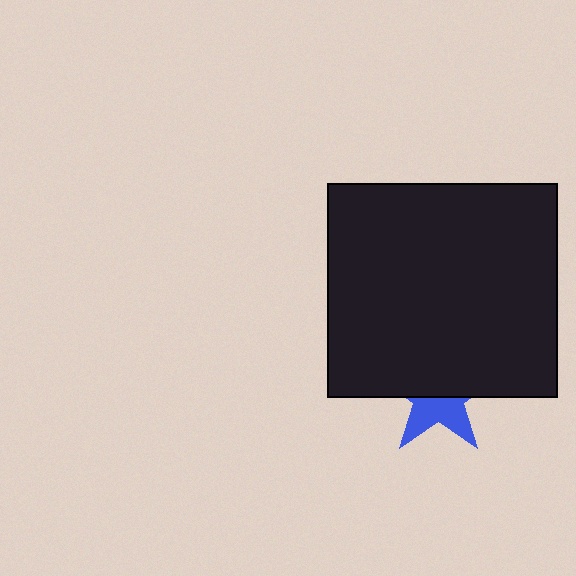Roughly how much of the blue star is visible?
A small part of it is visible (roughly 44%).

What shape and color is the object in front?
The object in front is a black rectangle.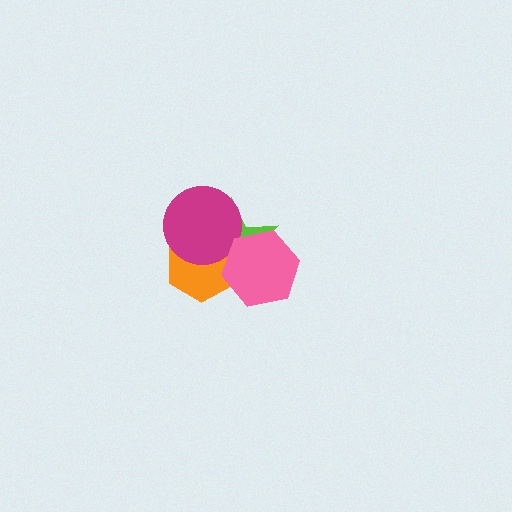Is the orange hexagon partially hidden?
Yes, it is partially covered by another shape.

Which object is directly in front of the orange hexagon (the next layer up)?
The magenta circle is directly in front of the orange hexagon.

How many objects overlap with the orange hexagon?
3 objects overlap with the orange hexagon.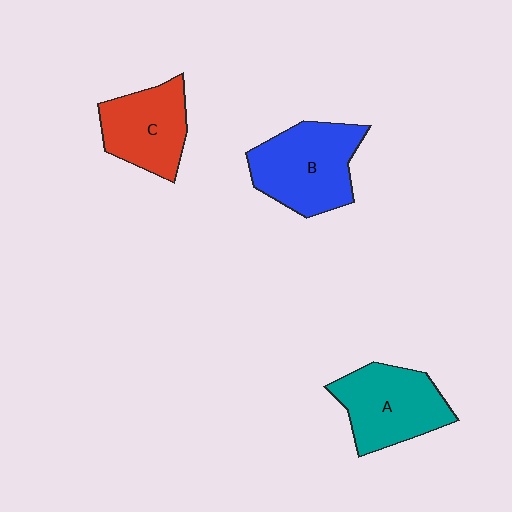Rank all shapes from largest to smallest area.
From largest to smallest: B (blue), A (teal), C (red).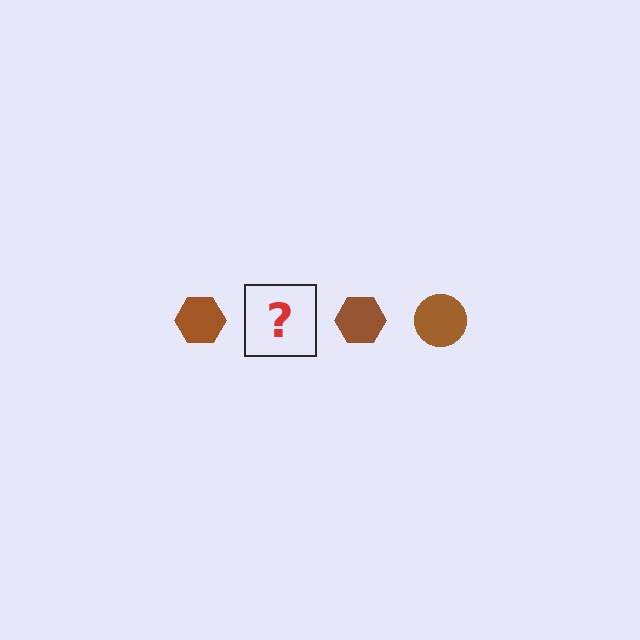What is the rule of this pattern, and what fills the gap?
The rule is that the pattern cycles through hexagon, circle shapes in brown. The gap should be filled with a brown circle.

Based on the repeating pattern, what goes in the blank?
The blank should be a brown circle.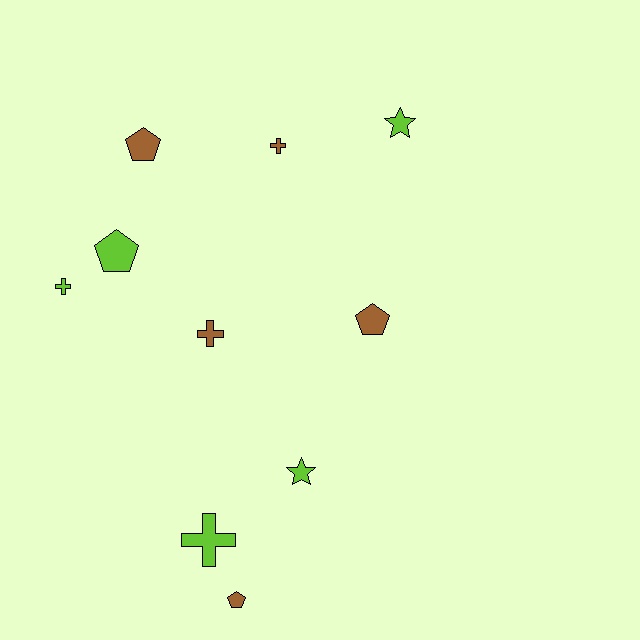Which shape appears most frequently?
Pentagon, with 4 objects.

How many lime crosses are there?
There are 2 lime crosses.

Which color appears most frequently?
Brown, with 5 objects.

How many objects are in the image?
There are 10 objects.